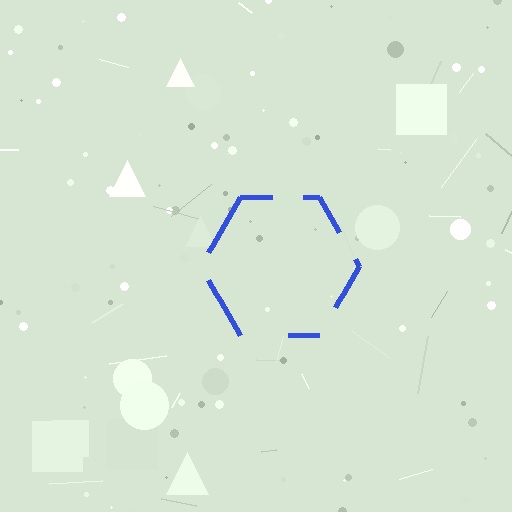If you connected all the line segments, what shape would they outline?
They would outline a hexagon.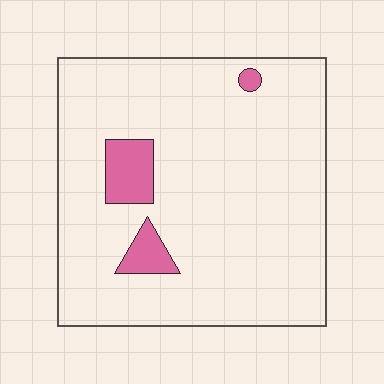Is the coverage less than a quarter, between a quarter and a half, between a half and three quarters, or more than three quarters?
Less than a quarter.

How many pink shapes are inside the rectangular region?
3.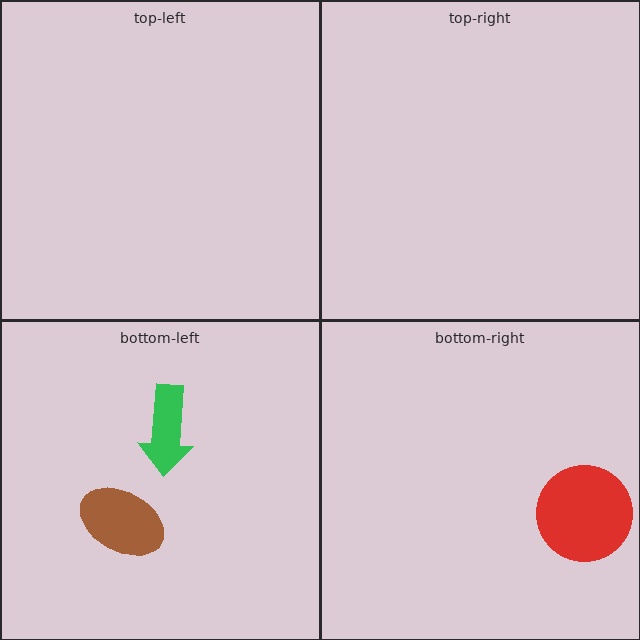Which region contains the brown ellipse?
The bottom-left region.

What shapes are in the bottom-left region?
The green arrow, the brown ellipse.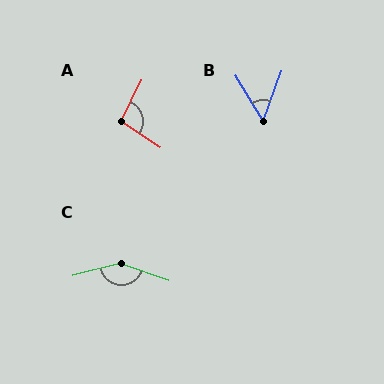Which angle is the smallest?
B, at approximately 50 degrees.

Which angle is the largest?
C, at approximately 145 degrees.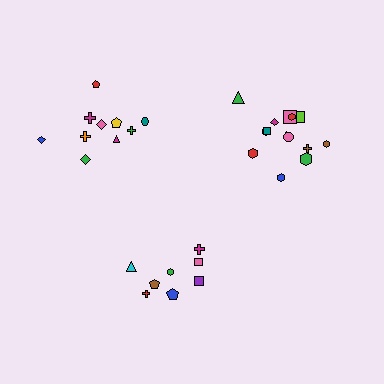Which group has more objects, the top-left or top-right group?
The top-right group.